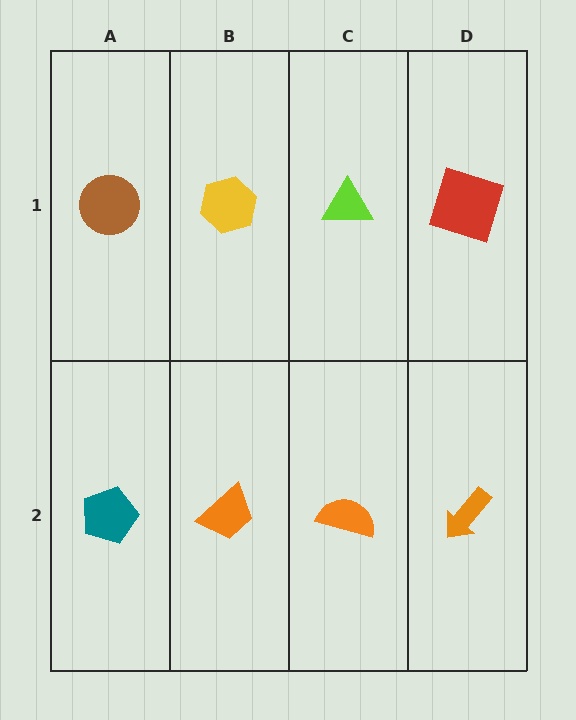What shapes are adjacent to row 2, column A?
A brown circle (row 1, column A), an orange trapezoid (row 2, column B).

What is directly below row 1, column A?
A teal pentagon.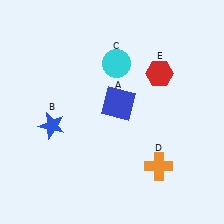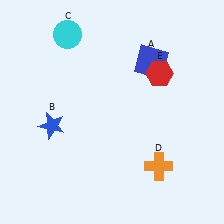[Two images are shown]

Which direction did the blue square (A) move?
The blue square (A) moved up.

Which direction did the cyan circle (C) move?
The cyan circle (C) moved left.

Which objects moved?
The objects that moved are: the blue square (A), the cyan circle (C).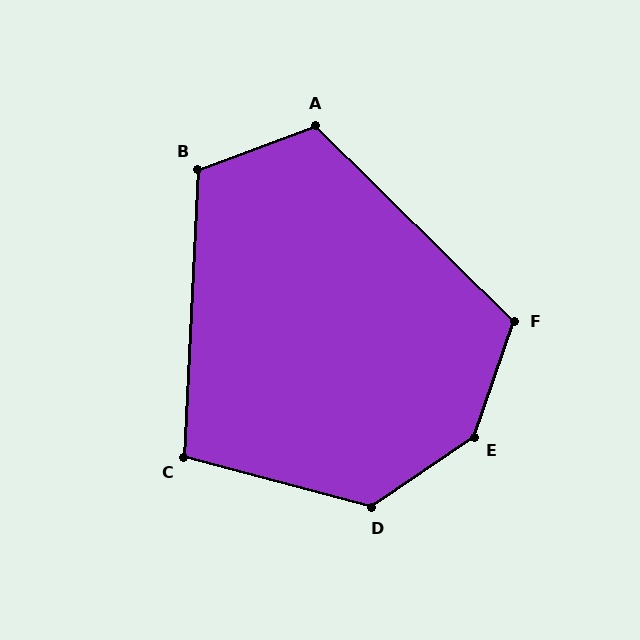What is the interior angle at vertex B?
Approximately 113 degrees (obtuse).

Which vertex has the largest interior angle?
E, at approximately 143 degrees.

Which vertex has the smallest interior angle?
C, at approximately 102 degrees.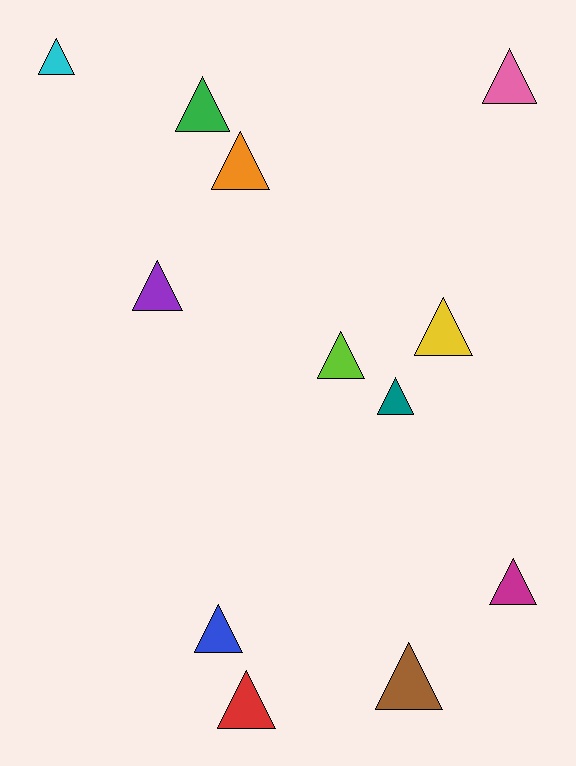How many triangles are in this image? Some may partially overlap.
There are 12 triangles.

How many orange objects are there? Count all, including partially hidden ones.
There is 1 orange object.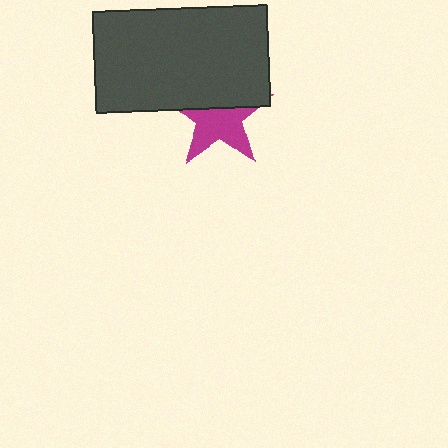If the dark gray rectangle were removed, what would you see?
You would see the complete magenta star.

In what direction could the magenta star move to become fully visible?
The magenta star could move down. That would shift it out from behind the dark gray rectangle entirely.